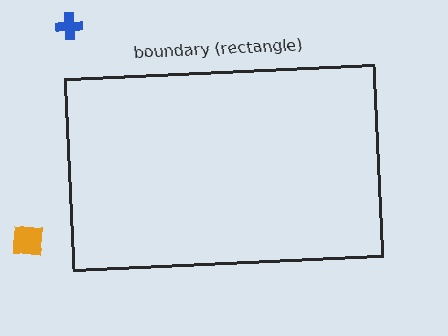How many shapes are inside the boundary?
0 inside, 2 outside.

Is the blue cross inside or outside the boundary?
Outside.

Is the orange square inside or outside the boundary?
Outside.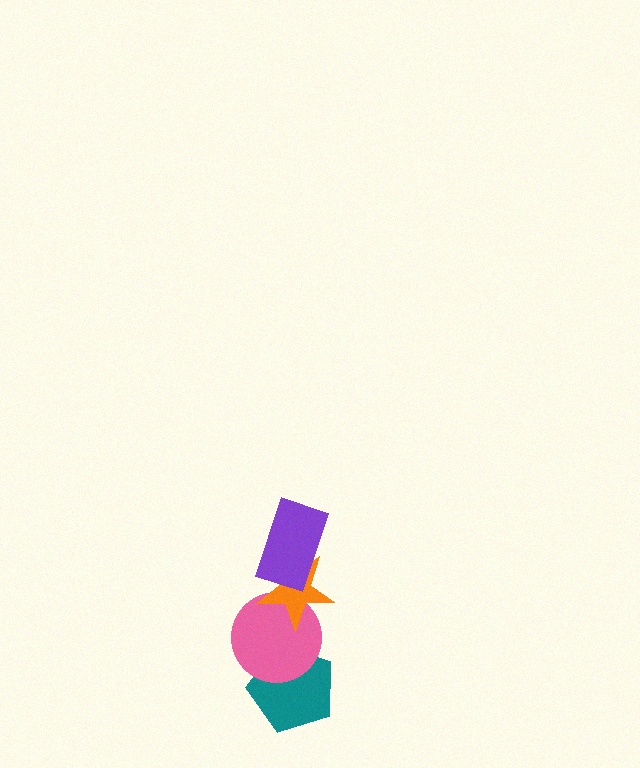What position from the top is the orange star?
The orange star is 2nd from the top.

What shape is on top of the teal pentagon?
The pink circle is on top of the teal pentagon.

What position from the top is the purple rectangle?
The purple rectangle is 1st from the top.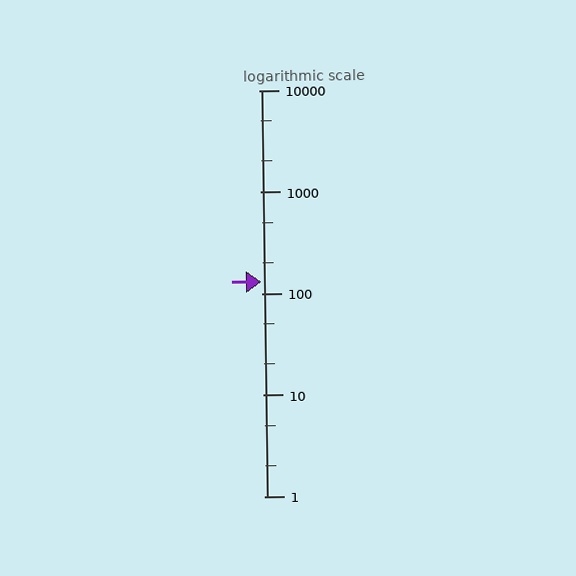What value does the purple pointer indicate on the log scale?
The pointer indicates approximately 130.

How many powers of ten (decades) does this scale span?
The scale spans 4 decades, from 1 to 10000.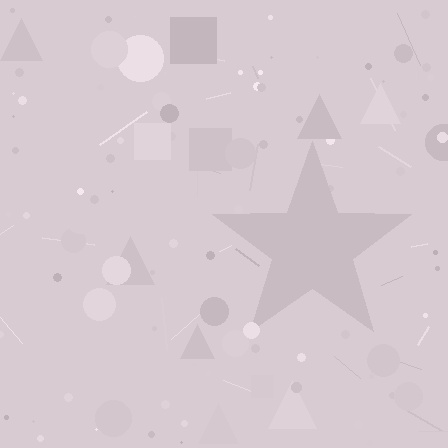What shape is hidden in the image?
A star is hidden in the image.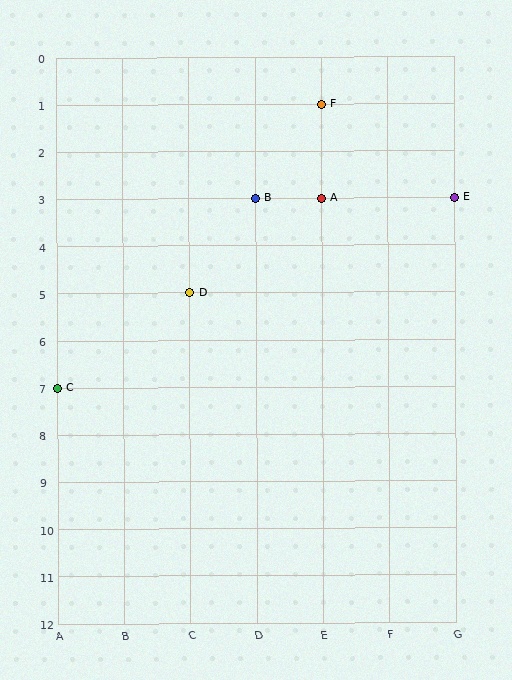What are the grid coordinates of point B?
Point B is at grid coordinates (D, 3).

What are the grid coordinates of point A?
Point A is at grid coordinates (E, 3).